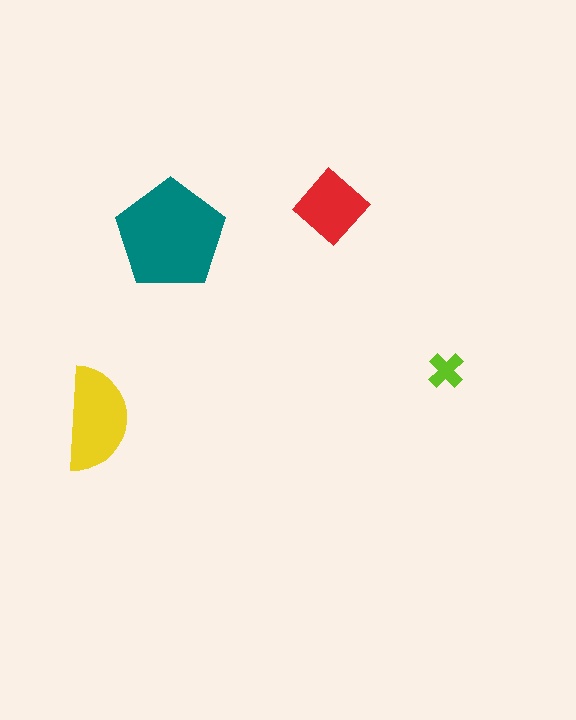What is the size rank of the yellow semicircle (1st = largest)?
2nd.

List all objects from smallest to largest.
The lime cross, the red diamond, the yellow semicircle, the teal pentagon.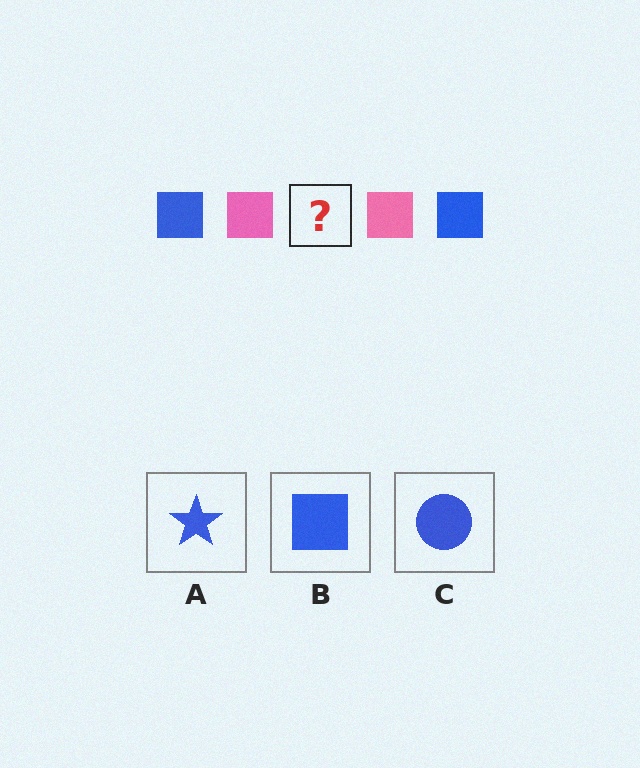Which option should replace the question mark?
Option B.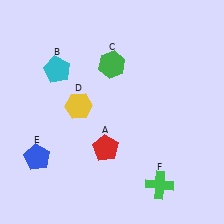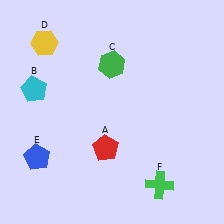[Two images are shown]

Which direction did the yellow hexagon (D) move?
The yellow hexagon (D) moved up.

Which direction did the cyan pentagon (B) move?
The cyan pentagon (B) moved left.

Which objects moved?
The objects that moved are: the cyan pentagon (B), the yellow hexagon (D).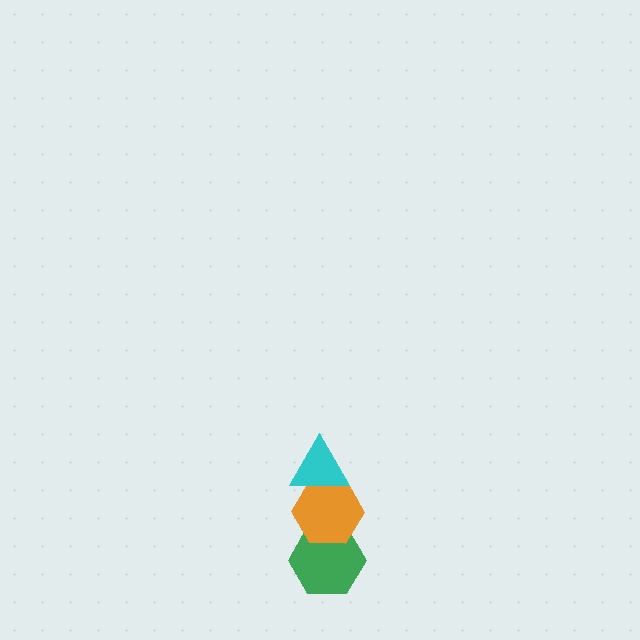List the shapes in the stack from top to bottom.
From top to bottom: the cyan triangle, the orange hexagon, the green hexagon.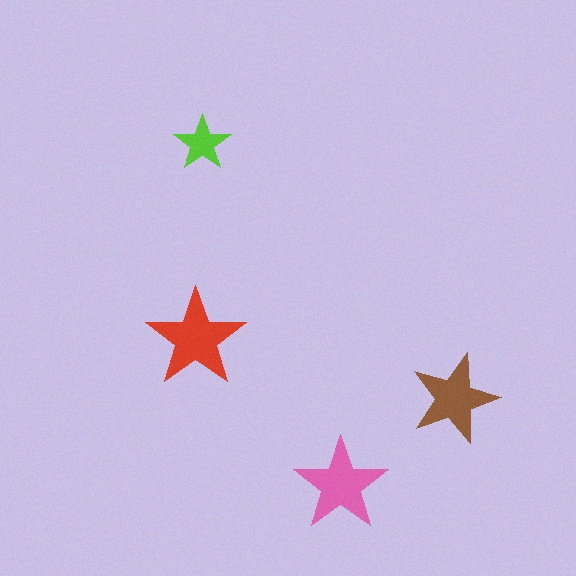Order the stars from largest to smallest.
the red one, the pink one, the brown one, the lime one.